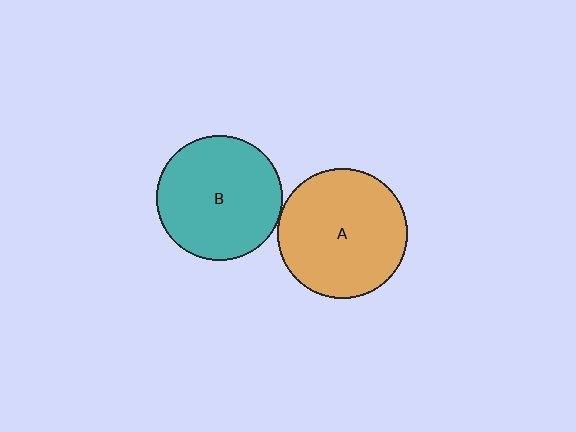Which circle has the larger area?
Circle A (orange).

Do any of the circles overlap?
No, none of the circles overlap.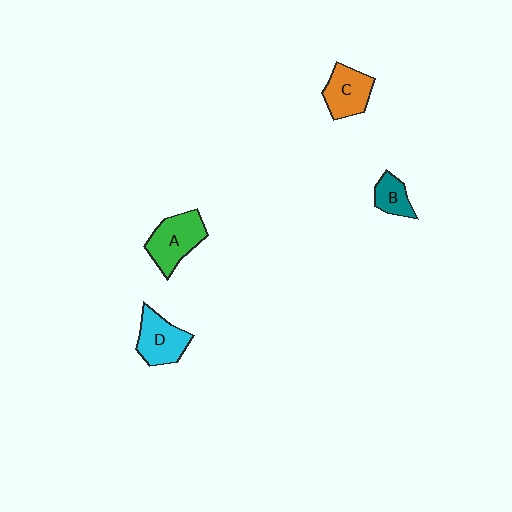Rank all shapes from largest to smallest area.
From largest to smallest: A (green), D (cyan), C (orange), B (teal).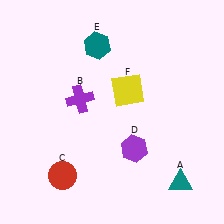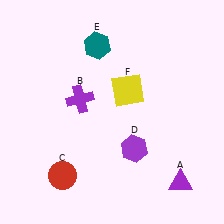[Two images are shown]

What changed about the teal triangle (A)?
In Image 1, A is teal. In Image 2, it changed to purple.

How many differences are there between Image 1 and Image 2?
There is 1 difference between the two images.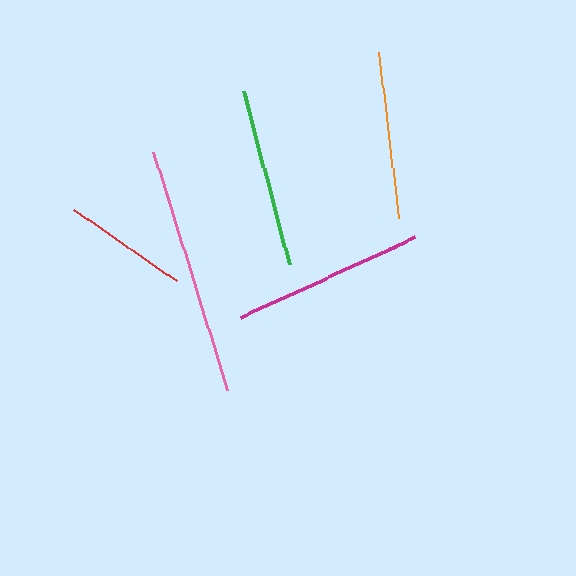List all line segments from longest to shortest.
From longest to shortest: pink, magenta, green, orange, red.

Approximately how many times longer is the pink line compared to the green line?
The pink line is approximately 1.4 times the length of the green line.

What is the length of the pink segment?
The pink segment is approximately 250 pixels long.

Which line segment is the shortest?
The red line is the shortest at approximately 125 pixels.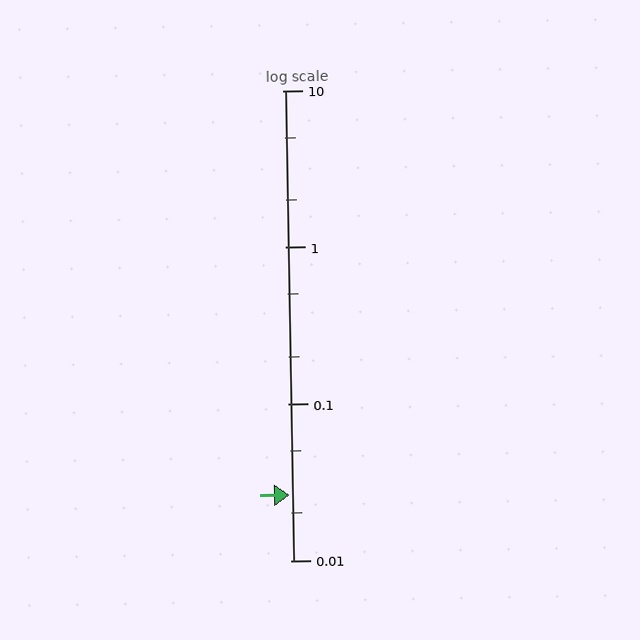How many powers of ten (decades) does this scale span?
The scale spans 3 decades, from 0.01 to 10.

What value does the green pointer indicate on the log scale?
The pointer indicates approximately 0.026.